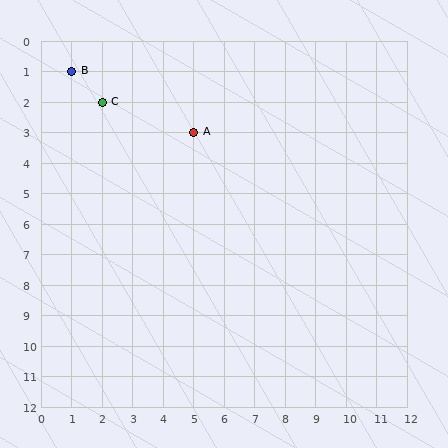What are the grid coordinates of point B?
Point B is at grid coordinates (1, 1).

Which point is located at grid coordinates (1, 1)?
Point B is at (1, 1).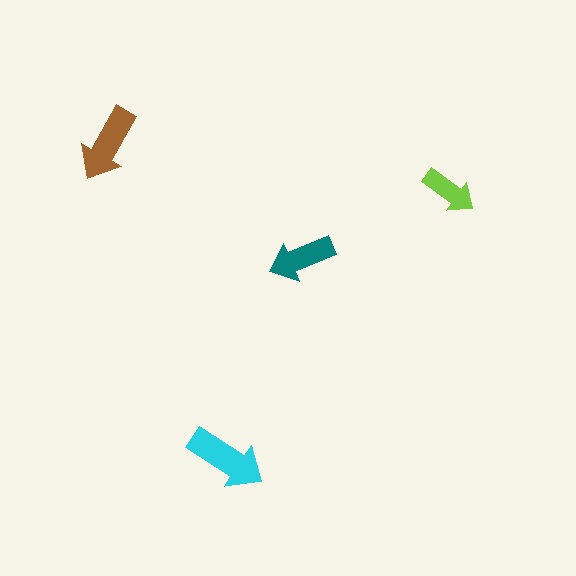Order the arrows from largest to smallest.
the cyan one, the brown one, the teal one, the lime one.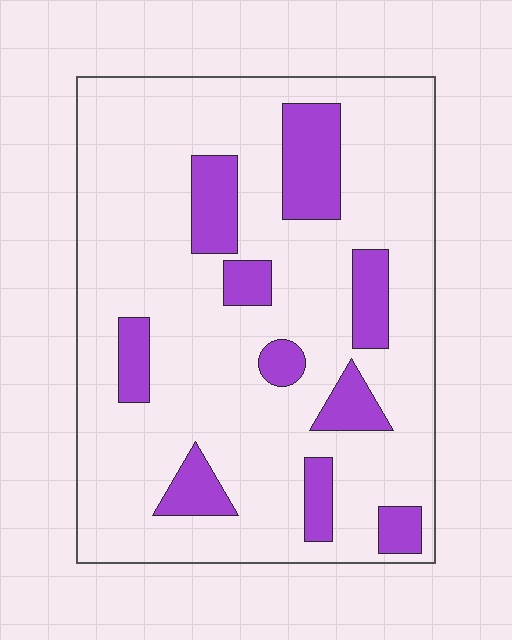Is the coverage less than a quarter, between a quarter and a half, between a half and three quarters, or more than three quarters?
Less than a quarter.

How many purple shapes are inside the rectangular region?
10.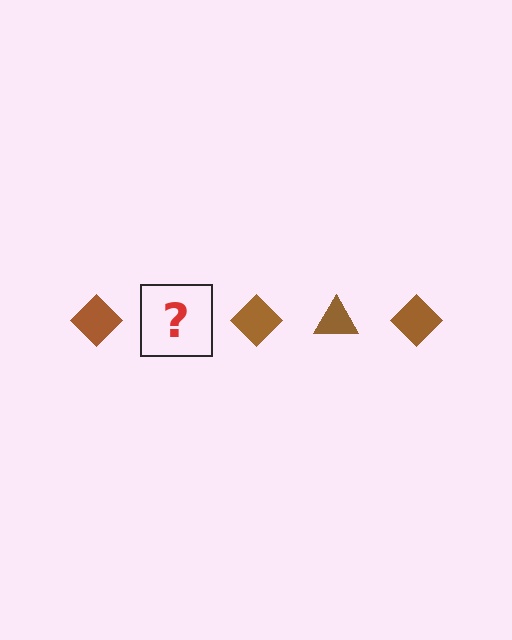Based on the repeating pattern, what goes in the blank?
The blank should be a brown triangle.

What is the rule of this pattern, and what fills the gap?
The rule is that the pattern cycles through diamond, triangle shapes in brown. The gap should be filled with a brown triangle.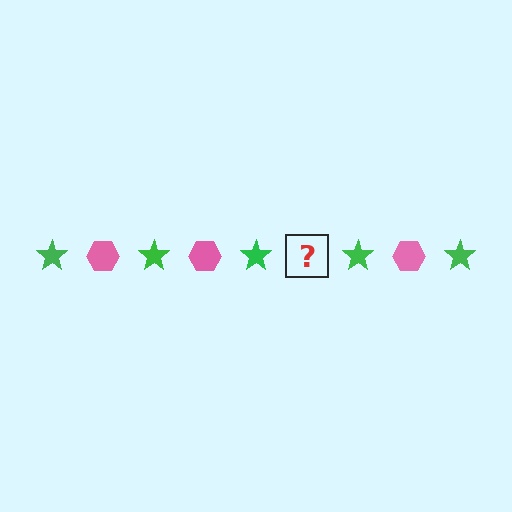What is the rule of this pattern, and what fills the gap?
The rule is that the pattern alternates between green star and pink hexagon. The gap should be filled with a pink hexagon.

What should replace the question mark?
The question mark should be replaced with a pink hexagon.